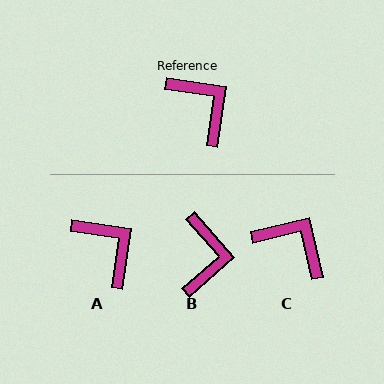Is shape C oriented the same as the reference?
No, it is off by about 22 degrees.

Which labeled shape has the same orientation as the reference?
A.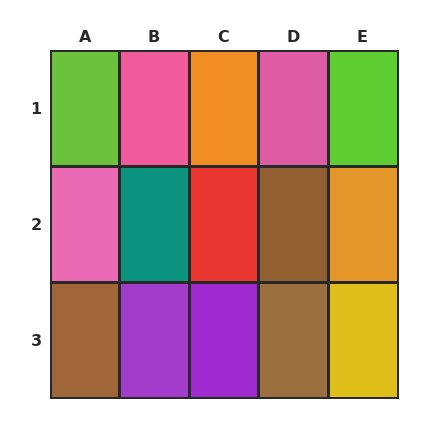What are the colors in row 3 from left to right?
Brown, purple, purple, brown, yellow.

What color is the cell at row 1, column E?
Lime.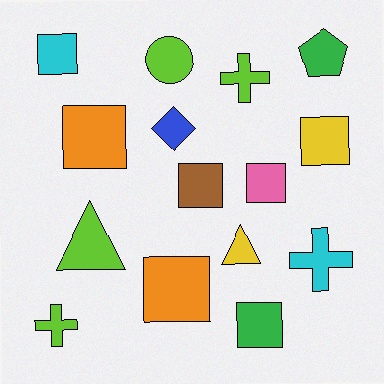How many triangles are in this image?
There are 2 triangles.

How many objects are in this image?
There are 15 objects.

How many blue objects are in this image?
There is 1 blue object.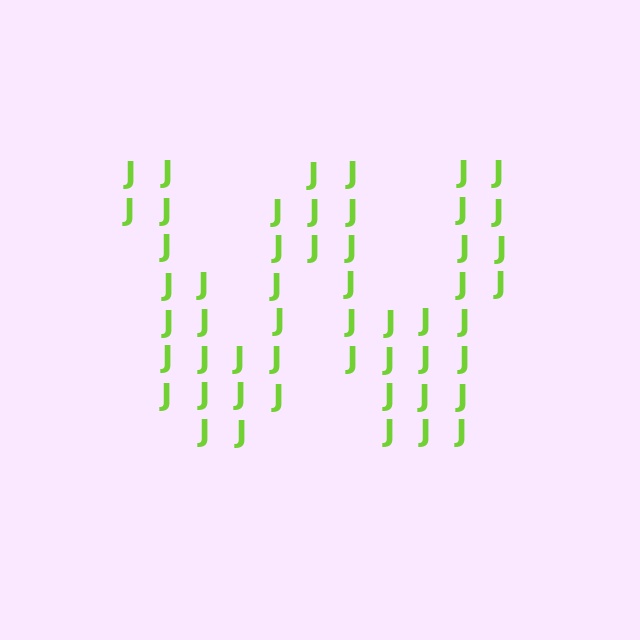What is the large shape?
The large shape is the letter W.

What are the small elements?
The small elements are letter J's.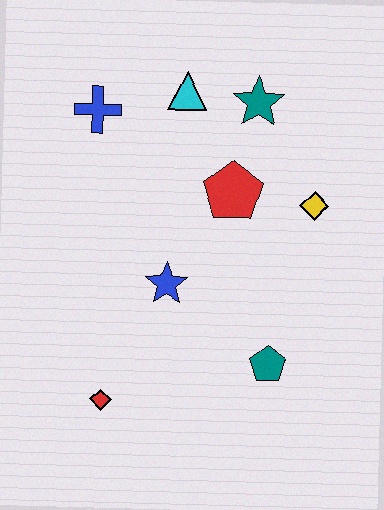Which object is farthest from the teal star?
The red diamond is farthest from the teal star.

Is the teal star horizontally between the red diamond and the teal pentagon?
Yes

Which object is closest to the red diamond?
The blue star is closest to the red diamond.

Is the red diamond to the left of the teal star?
Yes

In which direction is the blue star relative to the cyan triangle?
The blue star is below the cyan triangle.